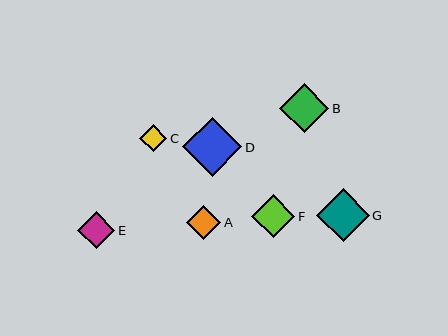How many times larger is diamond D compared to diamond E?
Diamond D is approximately 1.6 times the size of diamond E.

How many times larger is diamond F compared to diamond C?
Diamond F is approximately 1.6 times the size of diamond C.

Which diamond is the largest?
Diamond D is the largest with a size of approximately 59 pixels.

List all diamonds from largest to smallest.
From largest to smallest: D, G, B, F, E, A, C.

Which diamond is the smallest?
Diamond C is the smallest with a size of approximately 27 pixels.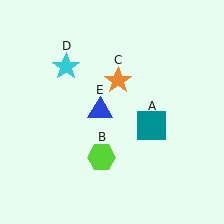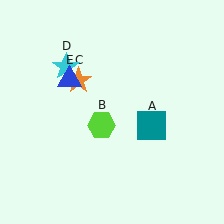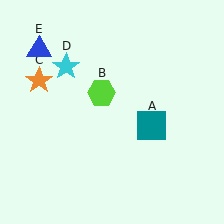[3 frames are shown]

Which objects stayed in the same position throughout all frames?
Teal square (object A) and cyan star (object D) remained stationary.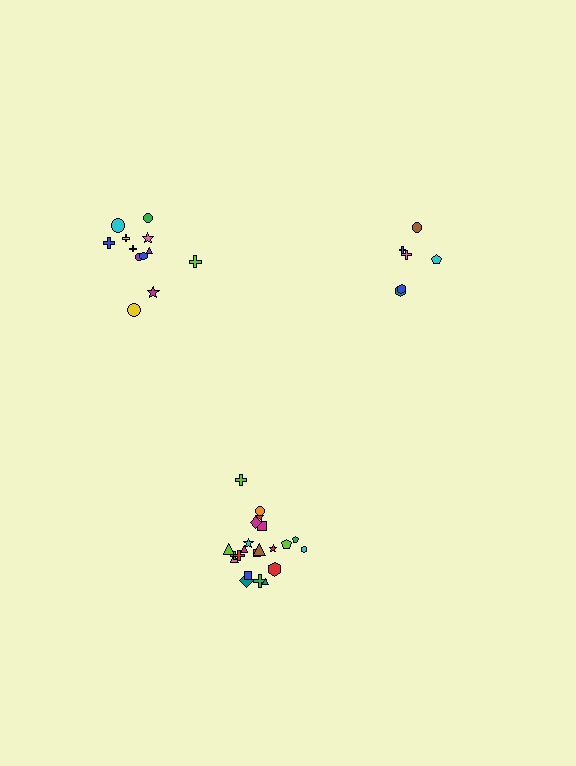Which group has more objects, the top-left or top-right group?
The top-left group.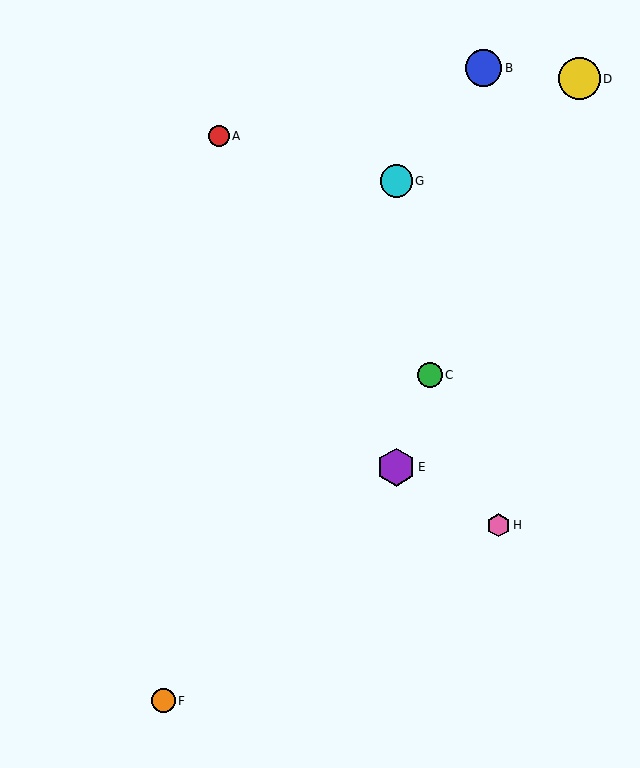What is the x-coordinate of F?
Object F is at x≈163.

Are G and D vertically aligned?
No, G is at x≈396 and D is at x≈579.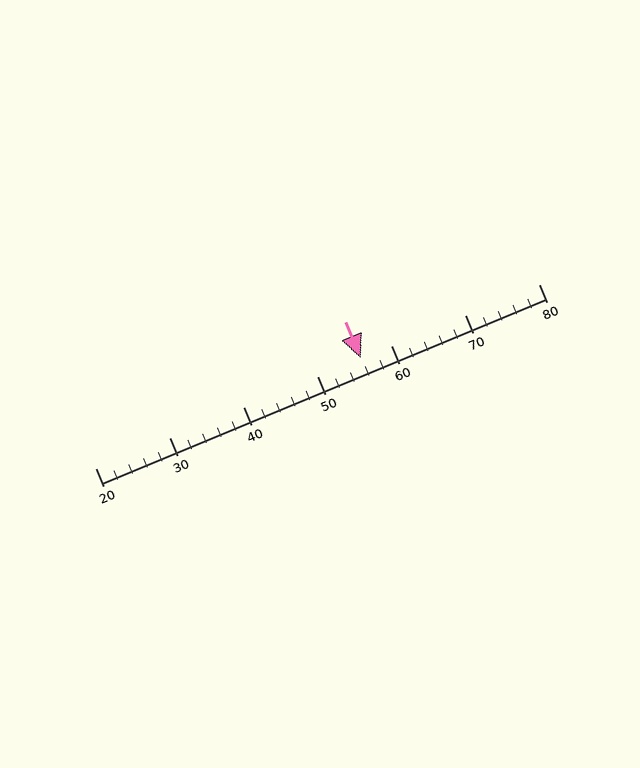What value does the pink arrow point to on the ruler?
The pink arrow points to approximately 56.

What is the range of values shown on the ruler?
The ruler shows values from 20 to 80.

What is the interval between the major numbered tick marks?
The major tick marks are spaced 10 units apart.